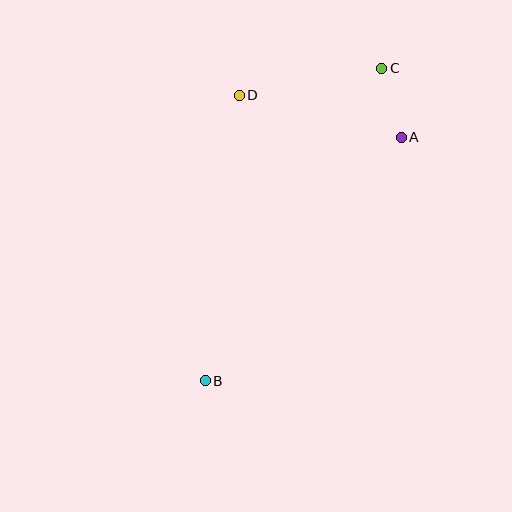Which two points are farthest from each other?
Points B and C are farthest from each other.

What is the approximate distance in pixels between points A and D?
The distance between A and D is approximately 167 pixels.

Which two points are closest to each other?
Points A and C are closest to each other.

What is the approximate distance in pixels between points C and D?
The distance between C and D is approximately 145 pixels.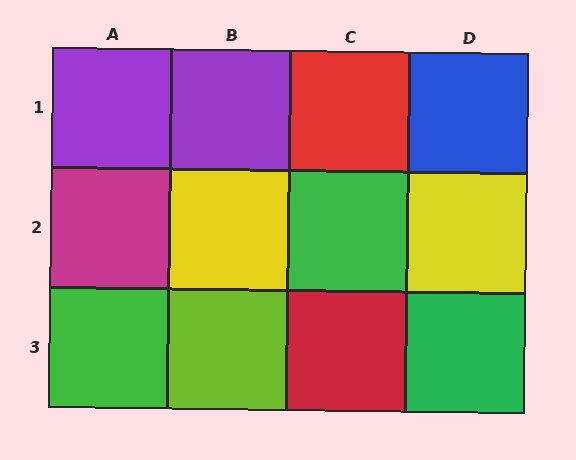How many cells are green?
3 cells are green.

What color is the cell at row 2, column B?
Yellow.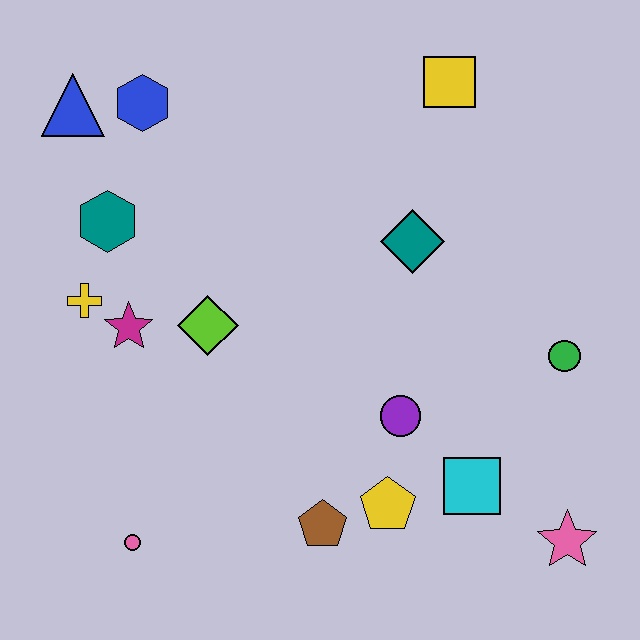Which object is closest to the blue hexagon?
The blue triangle is closest to the blue hexagon.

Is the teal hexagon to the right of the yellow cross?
Yes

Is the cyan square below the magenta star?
Yes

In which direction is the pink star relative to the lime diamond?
The pink star is to the right of the lime diamond.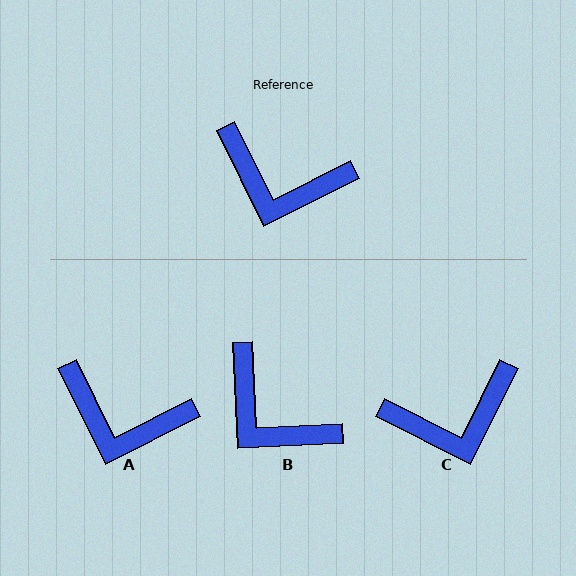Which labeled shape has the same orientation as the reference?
A.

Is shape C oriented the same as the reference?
No, it is off by about 37 degrees.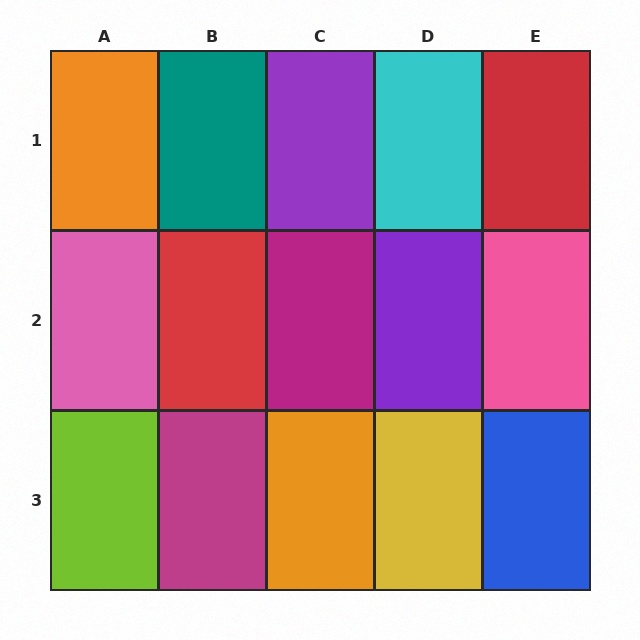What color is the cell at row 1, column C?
Purple.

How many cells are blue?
1 cell is blue.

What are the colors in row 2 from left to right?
Pink, red, magenta, purple, pink.